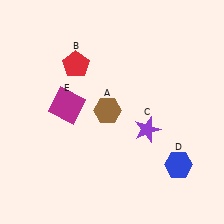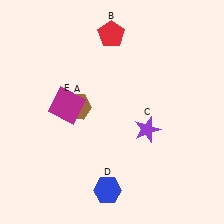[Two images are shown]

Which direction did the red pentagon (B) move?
The red pentagon (B) moved right.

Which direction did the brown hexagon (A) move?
The brown hexagon (A) moved left.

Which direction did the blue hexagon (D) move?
The blue hexagon (D) moved left.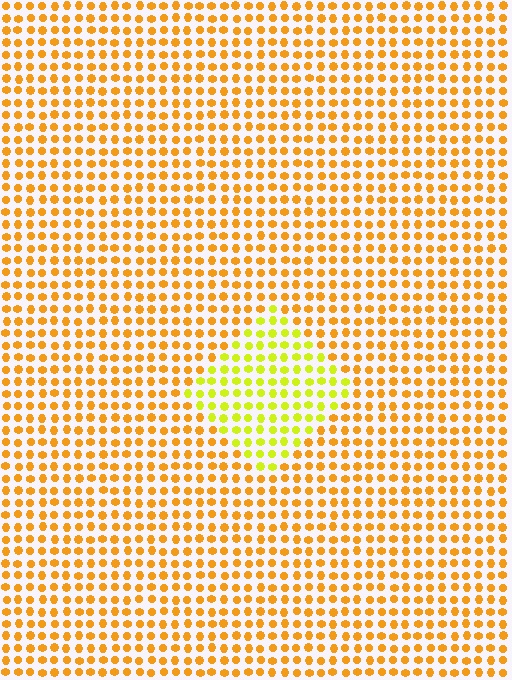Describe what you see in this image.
The image is filled with small orange elements in a uniform arrangement. A diamond-shaped region is visible where the elements are tinted to a slightly different hue, forming a subtle color boundary.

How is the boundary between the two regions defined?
The boundary is defined purely by a slight shift in hue (about 34 degrees). Spacing, size, and orientation are identical on both sides.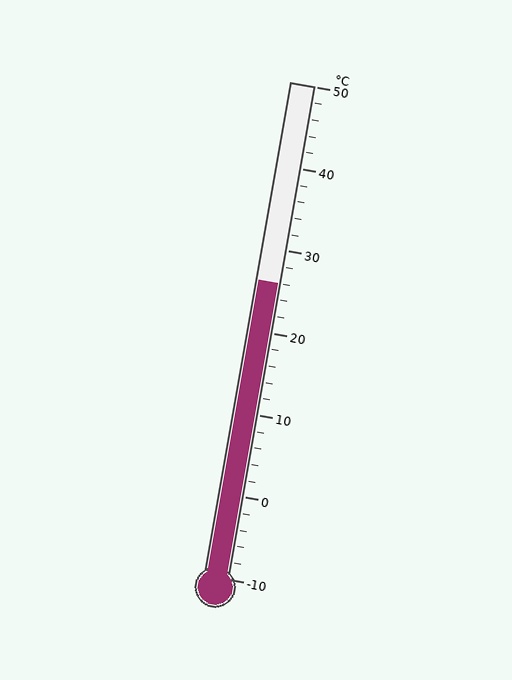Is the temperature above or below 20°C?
The temperature is above 20°C.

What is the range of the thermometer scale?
The thermometer scale ranges from -10°C to 50°C.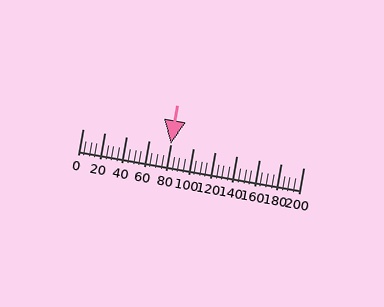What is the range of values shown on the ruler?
The ruler shows values from 0 to 200.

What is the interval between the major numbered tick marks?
The major tick marks are spaced 20 units apart.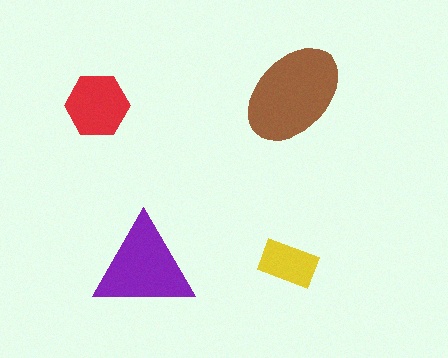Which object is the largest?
The brown ellipse.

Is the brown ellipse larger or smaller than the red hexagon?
Larger.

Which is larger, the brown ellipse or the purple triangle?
The brown ellipse.